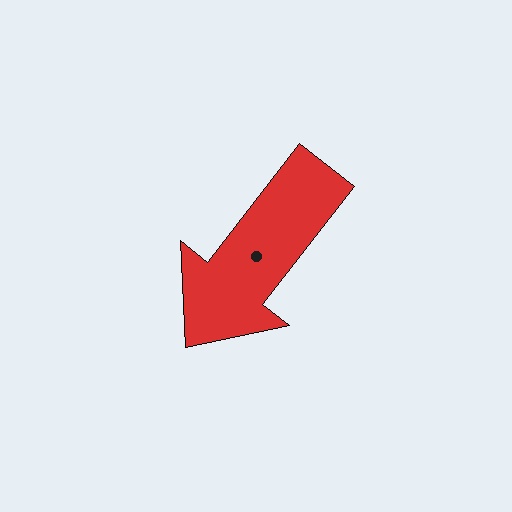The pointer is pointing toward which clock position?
Roughly 7 o'clock.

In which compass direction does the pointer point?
Southwest.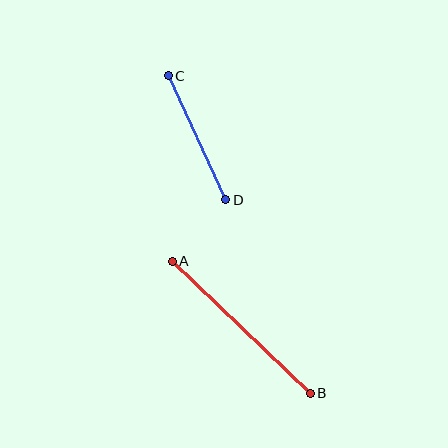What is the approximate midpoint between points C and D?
The midpoint is at approximately (197, 138) pixels.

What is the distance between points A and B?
The distance is approximately 191 pixels.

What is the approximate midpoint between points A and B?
The midpoint is at approximately (241, 327) pixels.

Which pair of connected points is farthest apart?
Points A and B are farthest apart.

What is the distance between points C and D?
The distance is approximately 137 pixels.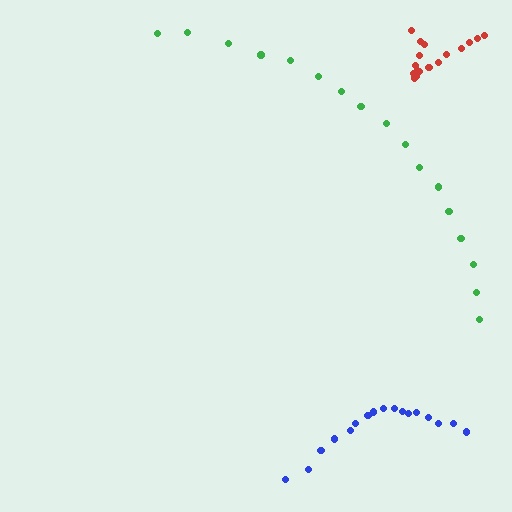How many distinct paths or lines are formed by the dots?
There are 3 distinct paths.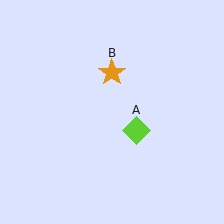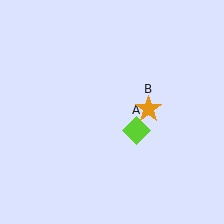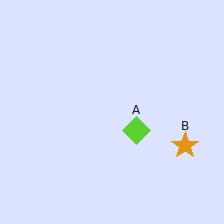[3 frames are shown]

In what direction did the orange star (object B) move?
The orange star (object B) moved down and to the right.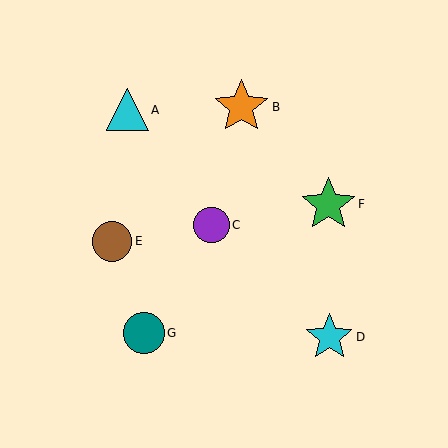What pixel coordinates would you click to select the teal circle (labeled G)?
Click at (144, 333) to select the teal circle G.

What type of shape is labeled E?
Shape E is a brown circle.